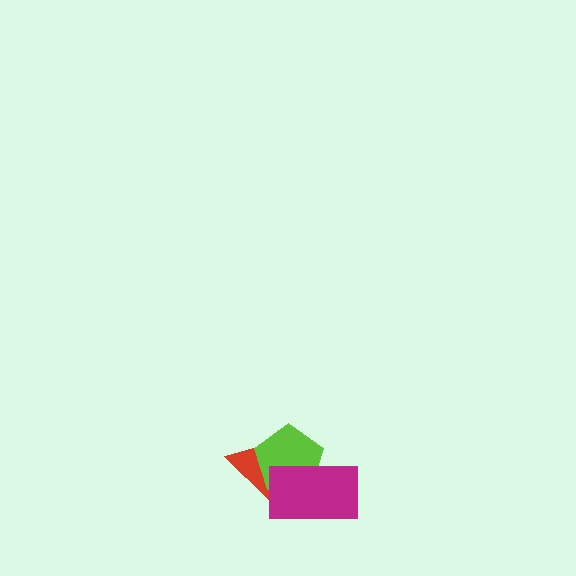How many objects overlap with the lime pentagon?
2 objects overlap with the lime pentagon.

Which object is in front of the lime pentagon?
The magenta rectangle is in front of the lime pentagon.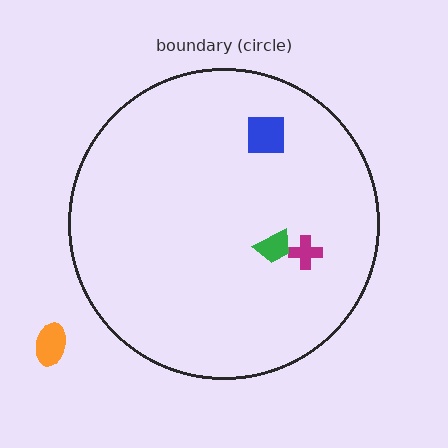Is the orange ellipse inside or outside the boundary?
Outside.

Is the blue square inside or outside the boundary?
Inside.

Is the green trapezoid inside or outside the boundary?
Inside.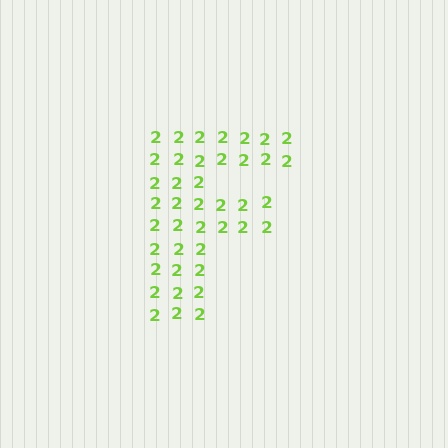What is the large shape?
The large shape is the letter F.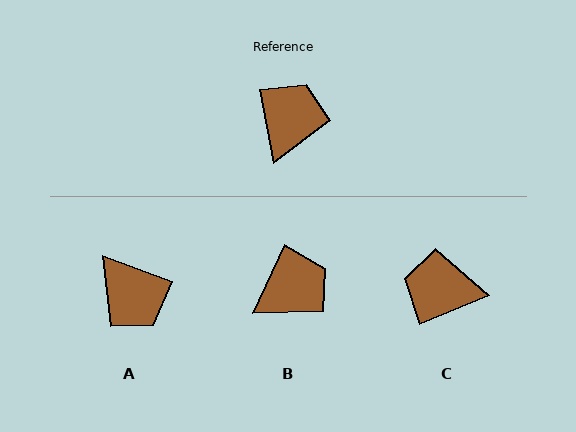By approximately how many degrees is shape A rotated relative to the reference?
Approximately 121 degrees clockwise.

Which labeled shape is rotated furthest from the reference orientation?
A, about 121 degrees away.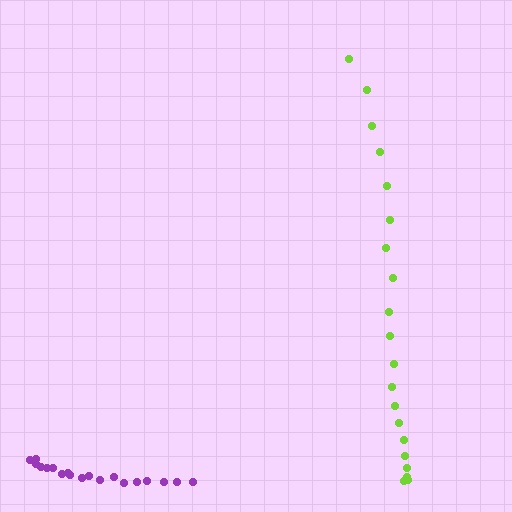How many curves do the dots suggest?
There are 2 distinct paths.